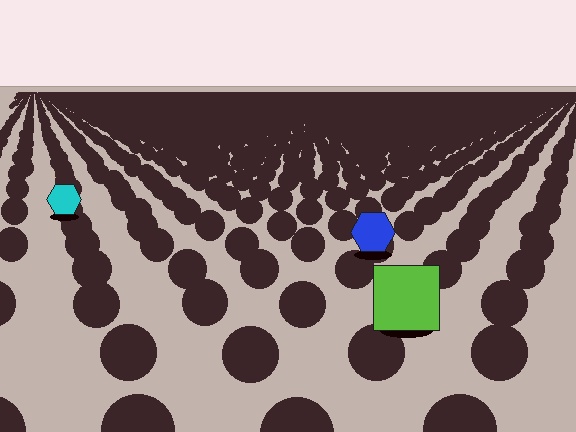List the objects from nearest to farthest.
From nearest to farthest: the lime square, the blue hexagon, the cyan hexagon.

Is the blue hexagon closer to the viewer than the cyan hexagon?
Yes. The blue hexagon is closer — you can tell from the texture gradient: the ground texture is coarser near it.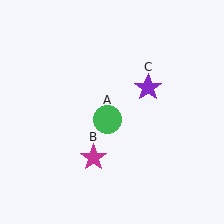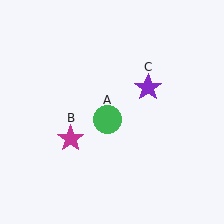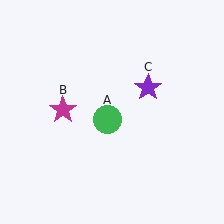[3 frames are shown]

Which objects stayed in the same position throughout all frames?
Green circle (object A) and purple star (object C) remained stationary.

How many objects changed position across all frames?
1 object changed position: magenta star (object B).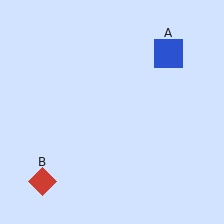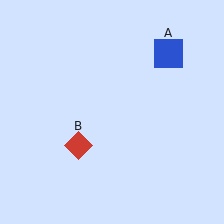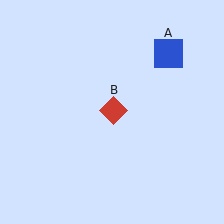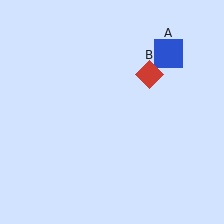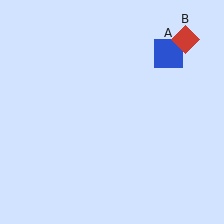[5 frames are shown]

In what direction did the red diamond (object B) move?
The red diamond (object B) moved up and to the right.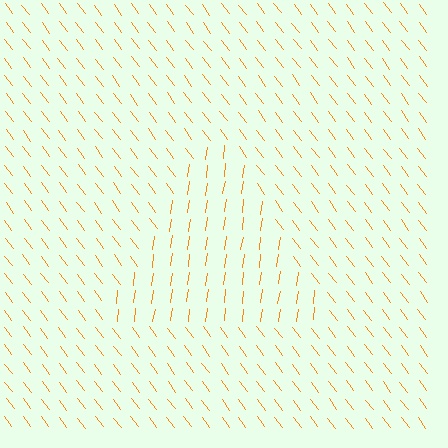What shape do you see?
I see a triangle.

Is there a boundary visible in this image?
Yes, there is a texture boundary formed by a change in line orientation.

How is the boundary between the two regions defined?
The boundary is defined purely by a change in line orientation (approximately 45 degrees difference). All lines are the same color and thickness.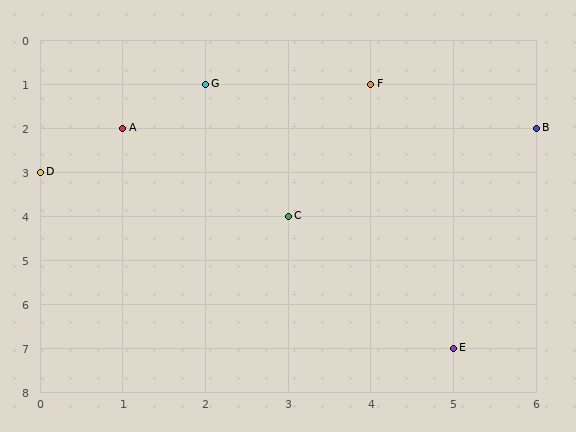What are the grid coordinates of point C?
Point C is at grid coordinates (3, 4).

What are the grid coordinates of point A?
Point A is at grid coordinates (1, 2).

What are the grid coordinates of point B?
Point B is at grid coordinates (6, 2).